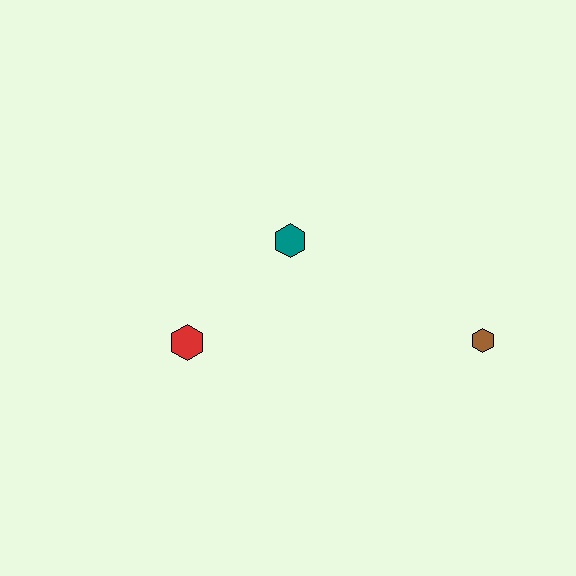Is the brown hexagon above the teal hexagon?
No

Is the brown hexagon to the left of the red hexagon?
No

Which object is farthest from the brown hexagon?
The red hexagon is farthest from the brown hexagon.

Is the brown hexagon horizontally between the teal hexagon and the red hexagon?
No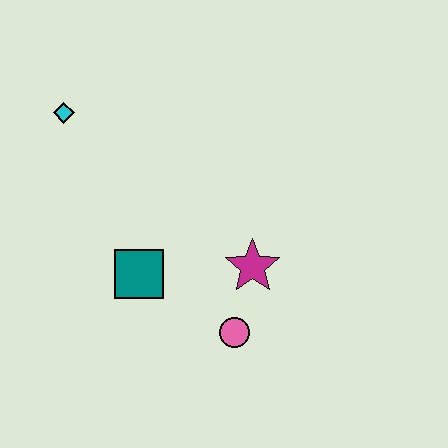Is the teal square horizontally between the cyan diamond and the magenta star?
Yes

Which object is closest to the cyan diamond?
The teal square is closest to the cyan diamond.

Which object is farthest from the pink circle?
The cyan diamond is farthest from the pink circle.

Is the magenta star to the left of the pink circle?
No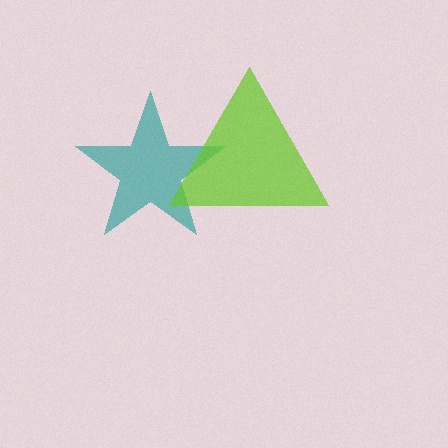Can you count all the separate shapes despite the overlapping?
Yes, there are 2 separate shapes.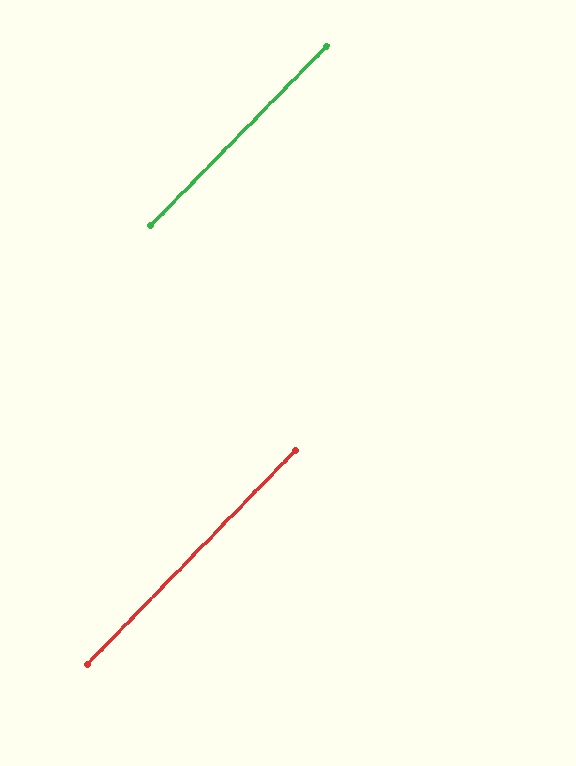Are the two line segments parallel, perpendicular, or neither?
Parallel — their directions differ by only 0.1°.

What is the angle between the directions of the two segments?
Approximately 0 degrees.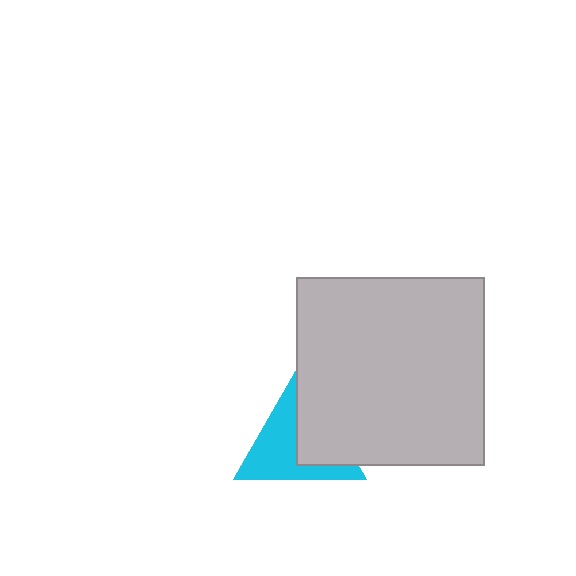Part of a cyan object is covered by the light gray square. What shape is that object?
It is a triangle.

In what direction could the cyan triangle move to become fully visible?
The cyan triangle could move left. That would shift it out from behind the light gray square entirely.